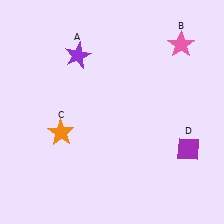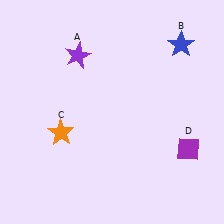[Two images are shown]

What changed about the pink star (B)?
In Image 1, B is pink. In Image 2, it changed to blue.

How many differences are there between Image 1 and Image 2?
There is 1 difference between the two images.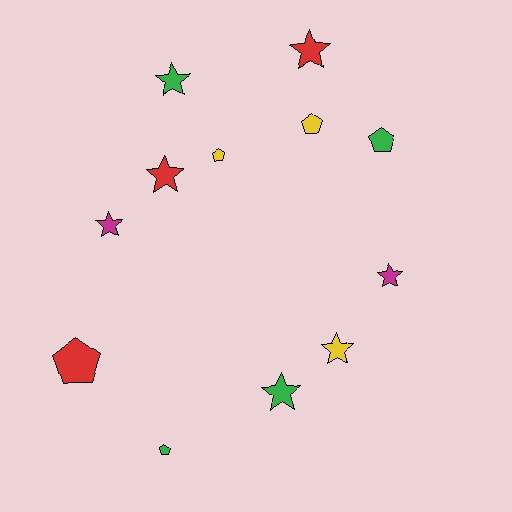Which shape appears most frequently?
Star, with 7 objects.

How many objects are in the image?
There are 12 objects.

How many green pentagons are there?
There are 2 green pentagons.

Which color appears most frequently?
Green, with 4 objects.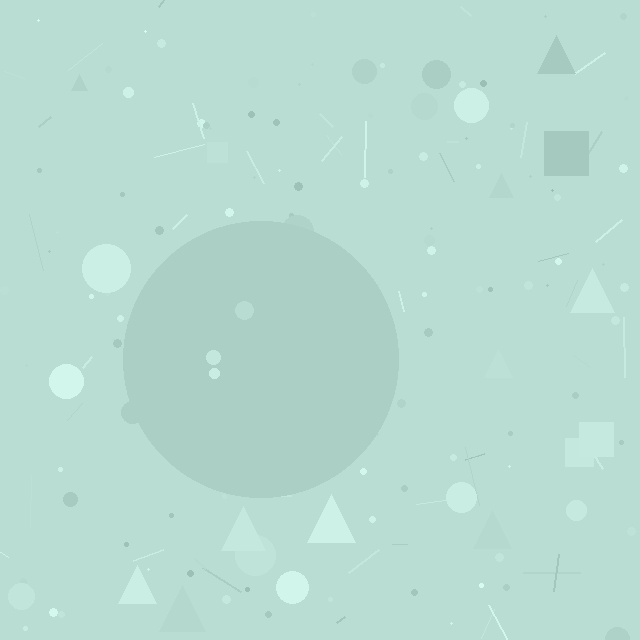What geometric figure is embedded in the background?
A circle is embedded in the background.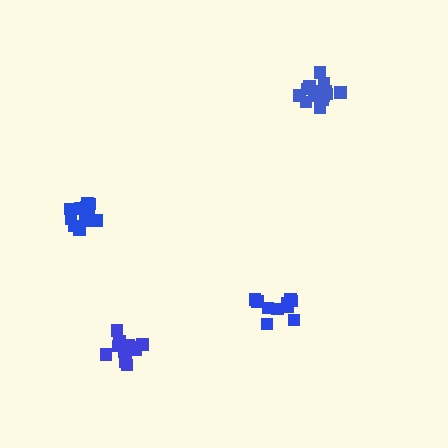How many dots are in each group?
Group 1: 14 dots, Group 2: 13 dots, Group 3: 14 dots, Group 4: 10 dots (51 total).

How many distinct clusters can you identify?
There are 4 distinct clusters.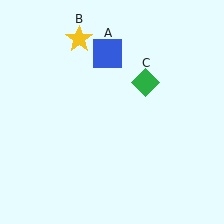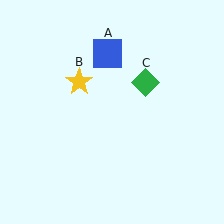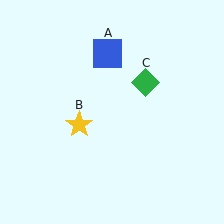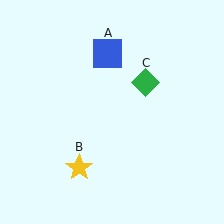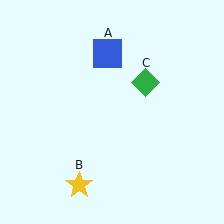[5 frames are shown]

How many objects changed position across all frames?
1 object changed position: yellow star (object B).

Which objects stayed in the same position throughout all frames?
Blue square (object A) and green diamond (object C) remained stationary.